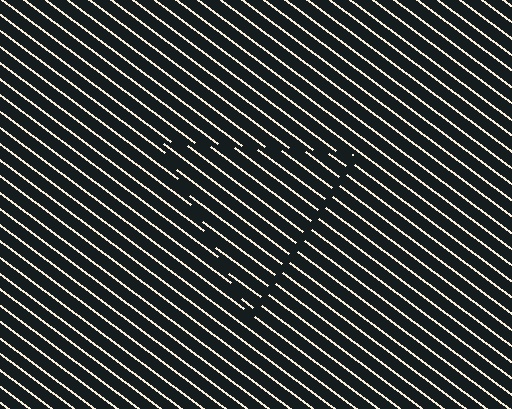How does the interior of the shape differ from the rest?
The interior of the shape contains the same grating, shifted by half a period — the contour is defined by the phase discontinuity where line-ends from the inner and outer gratings abut.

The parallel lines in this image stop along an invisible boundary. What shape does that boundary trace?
An illusory triangle. The interior of the shape contains the same grating, shifted by half a period — the contour is defined by the phase discontinuity where line-ends from the inner and outer gratings abut.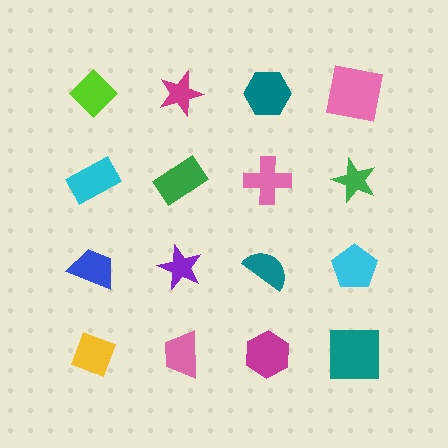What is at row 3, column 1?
A blue trapezoid.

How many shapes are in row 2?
4 shapes.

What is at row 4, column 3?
A magenta hexagon.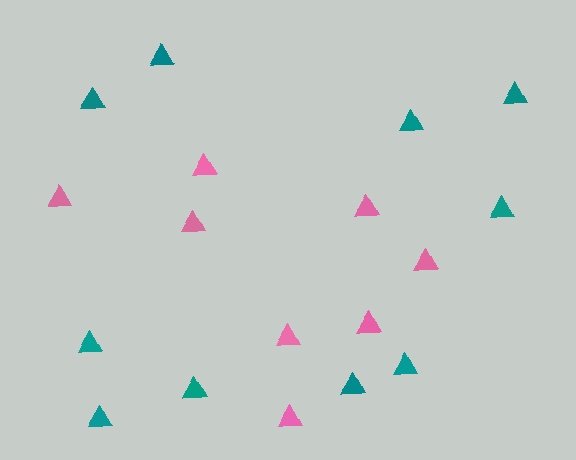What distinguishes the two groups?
There are 2 groups: one group of pink triangles (8) and one group of teal triangles (10).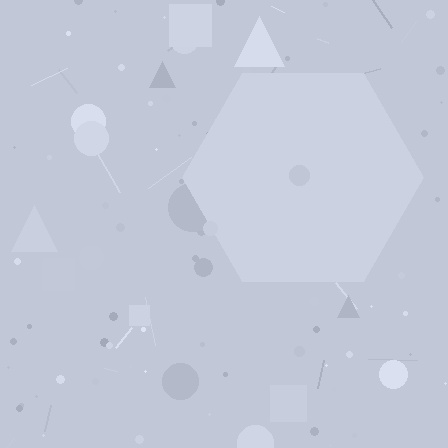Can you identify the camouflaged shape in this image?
The camouflaged shape is a hexagon.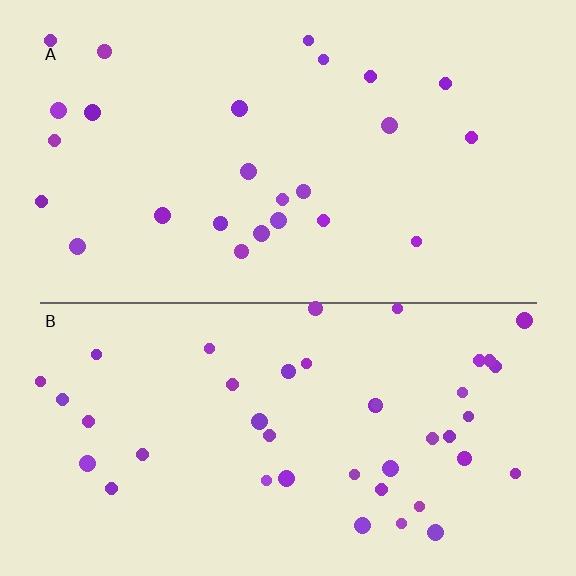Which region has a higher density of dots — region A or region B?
B (the bottom).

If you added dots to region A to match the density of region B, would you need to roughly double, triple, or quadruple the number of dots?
Approximately double.